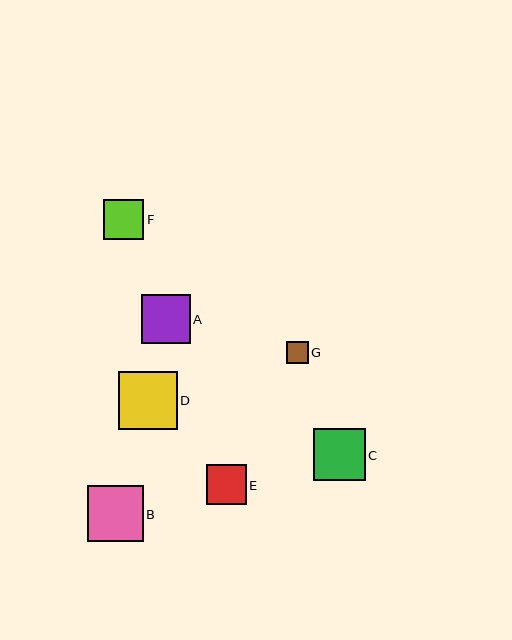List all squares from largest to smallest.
From largest to smallest: D, B, C, A, F, E, G.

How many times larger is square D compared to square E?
Square D is approximately 1.5 times the size of square E.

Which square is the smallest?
Square G is the smallest with a size of approximately 22 pixels.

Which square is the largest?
Square D is the largest with a size of approximately 58 pixels.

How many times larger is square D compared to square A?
Square D is approximately 1.2 times the size of square A.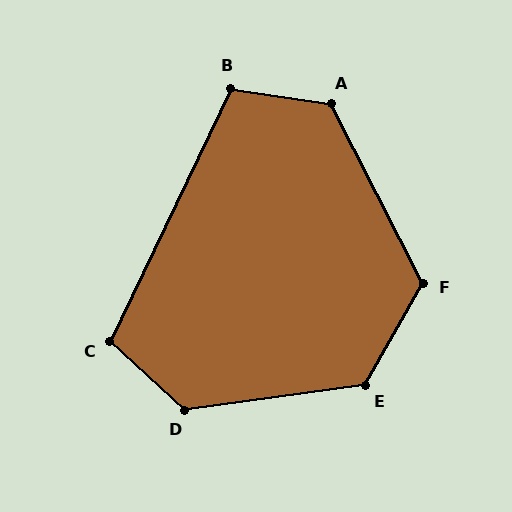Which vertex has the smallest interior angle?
C, at approximately 107 degrees.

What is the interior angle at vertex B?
Approximately 107 degrees (obtuse).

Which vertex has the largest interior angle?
D, at approximately 130 degrees.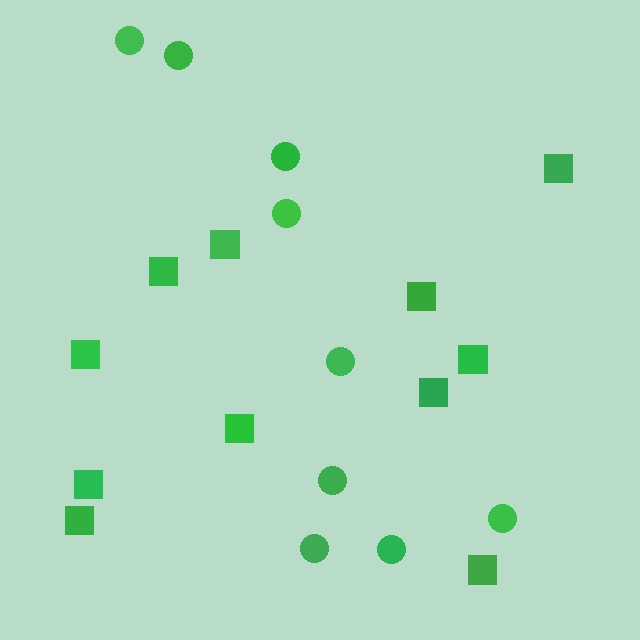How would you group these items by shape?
There are 2 groups: one group of squares (11) and one group of circles (9).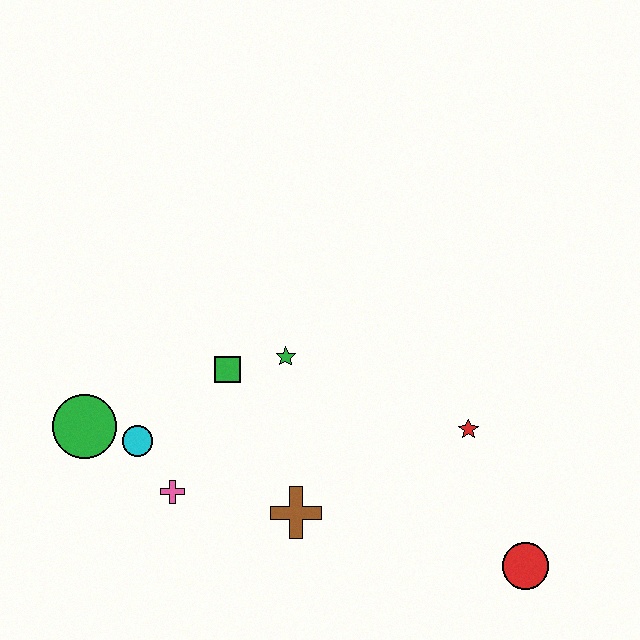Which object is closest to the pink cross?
The cyan circle is closest to the pink cross.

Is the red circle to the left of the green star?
No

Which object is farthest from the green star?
The red circle is farthest from the green star.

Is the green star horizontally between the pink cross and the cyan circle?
No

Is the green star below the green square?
No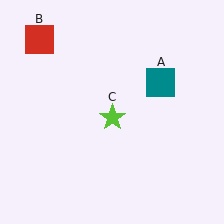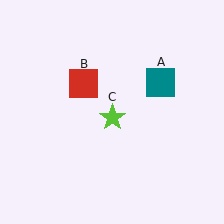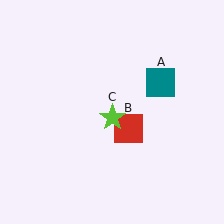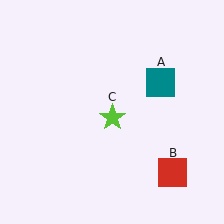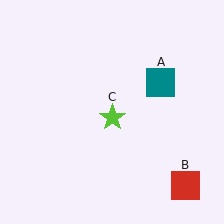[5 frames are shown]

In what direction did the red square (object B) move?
The red square (object B) moved down and to the right.